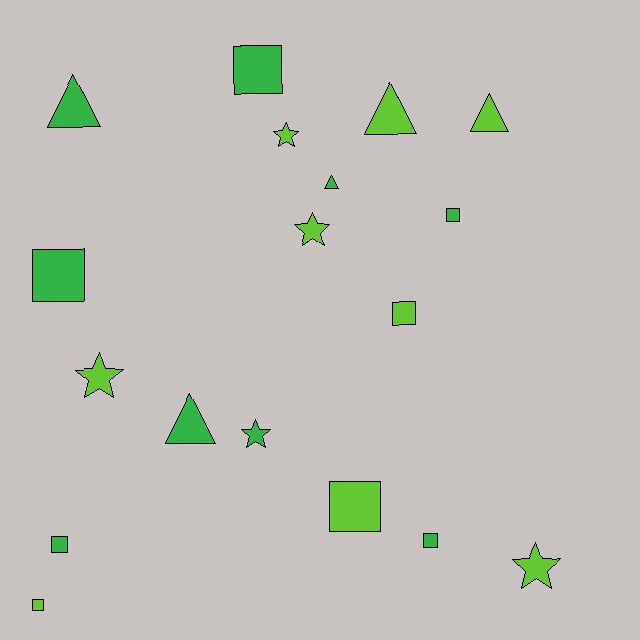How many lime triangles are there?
There are 2 lime triangles.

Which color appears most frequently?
Lime, with 9 objects.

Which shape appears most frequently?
Square, with 8 objects.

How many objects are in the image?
There are 18 objects.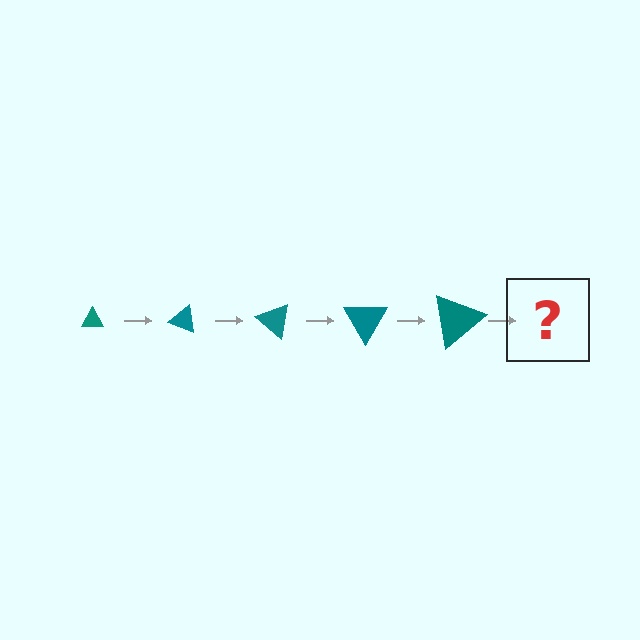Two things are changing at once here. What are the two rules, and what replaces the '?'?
The two rules are that the triangle grows larger each step and it rotates 20 degrees each step. The '?' should be a triangle, larger than the previous one and rotated 100 degrees from the start.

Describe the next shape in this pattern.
It should be a triangle, larger than the previous one and rotated 100 degrees from the start.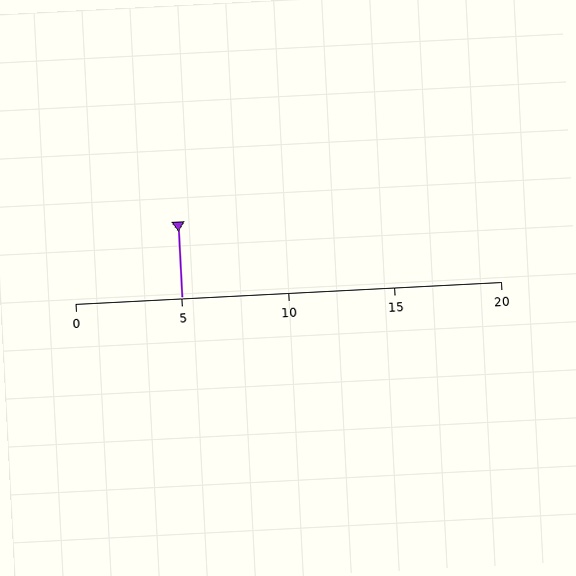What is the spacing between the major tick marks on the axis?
The major ticks are spaced 5 apart.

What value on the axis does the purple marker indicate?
The marker indicates approximately 5.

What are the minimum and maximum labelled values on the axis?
The axis runs from 0 to 20.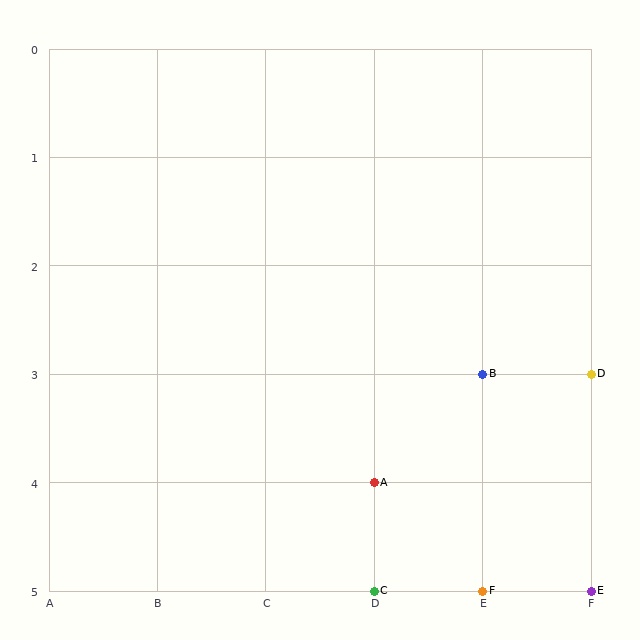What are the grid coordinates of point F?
Point F is at grid coordinates (E, 5).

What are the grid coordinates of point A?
Point A is at grid coordinates (D, 4).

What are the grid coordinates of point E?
Point E is at grid coordinates (F, 5).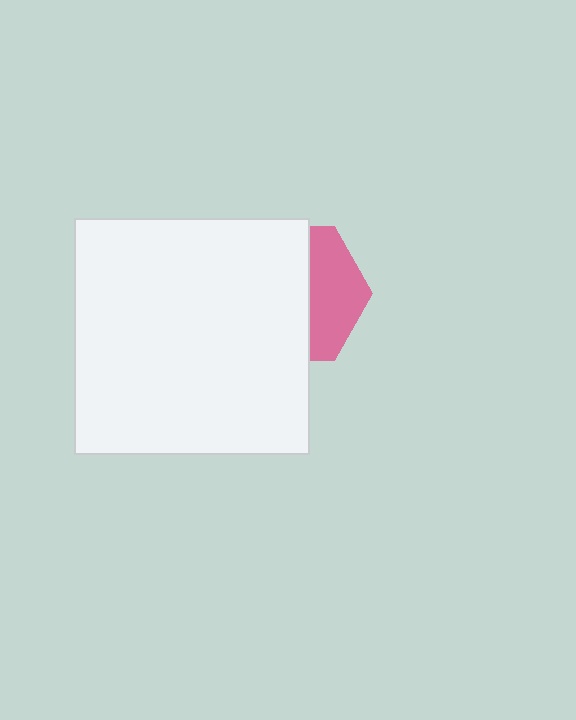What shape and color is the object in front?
The object in front is a white square.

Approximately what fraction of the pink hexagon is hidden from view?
Roughly 62% of the pink hexagon is hidden behind the white square.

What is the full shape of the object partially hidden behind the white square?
The partially hidden object is a pink hexagon.